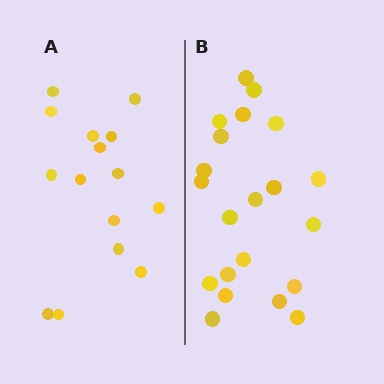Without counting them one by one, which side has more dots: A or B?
Region B (the right region) has more dots.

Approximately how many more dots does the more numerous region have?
Region B has about 6 more dots than region A.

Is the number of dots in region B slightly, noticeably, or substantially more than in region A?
Region B has noticeably more, but not dramatically so. The ratio is roughly 1.4 to 1.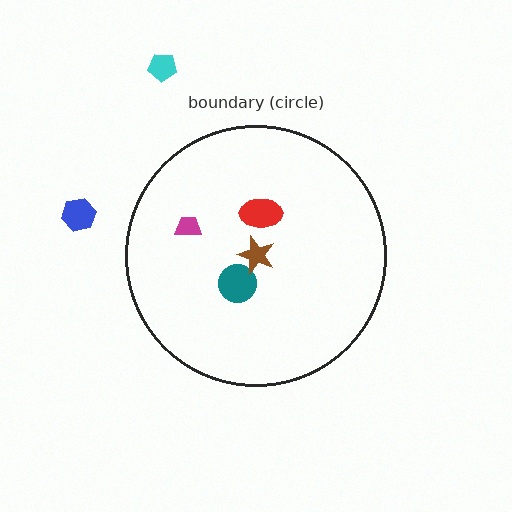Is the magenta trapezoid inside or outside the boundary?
Inside.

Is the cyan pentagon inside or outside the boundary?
Outside.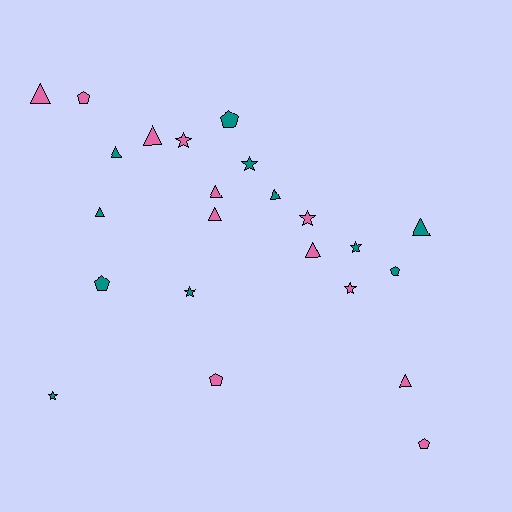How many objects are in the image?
There are 23 objects.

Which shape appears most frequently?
Triangle, with 10 objects.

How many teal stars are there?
There are 4 teal stars.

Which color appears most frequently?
Pink, with 12 objects.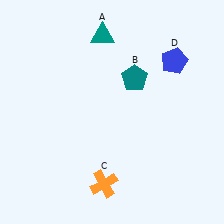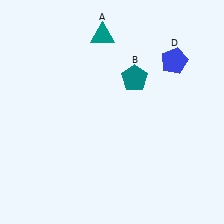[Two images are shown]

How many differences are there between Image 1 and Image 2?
There is 1 difference between the two images.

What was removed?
The orange cross (C) was removed in Image 2.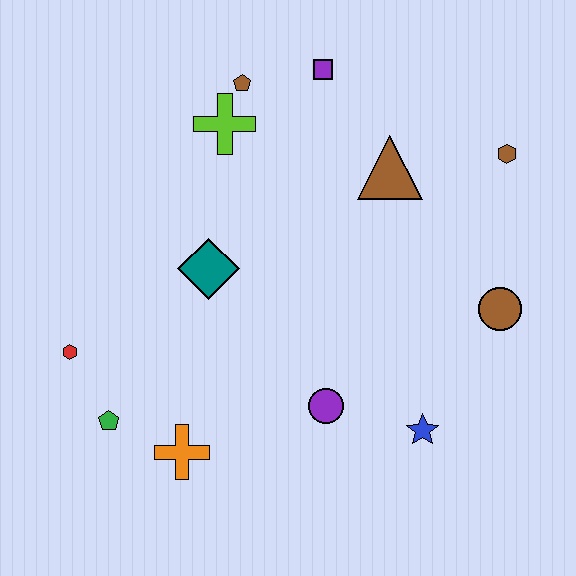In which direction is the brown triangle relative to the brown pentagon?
The brown triangle is to the right of the brown pentagon.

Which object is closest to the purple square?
The brown pentagon is closest to the purple square.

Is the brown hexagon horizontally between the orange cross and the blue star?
No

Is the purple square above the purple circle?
Yes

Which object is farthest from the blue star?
The brown pentagon is farthest from the blue star.